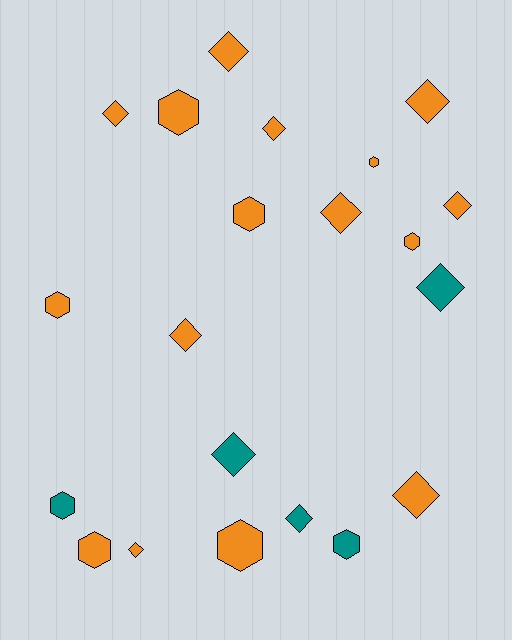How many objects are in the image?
There are 21 objects.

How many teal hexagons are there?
There are 2 teal hexagons.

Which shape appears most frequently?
Diamond, with 12 objects.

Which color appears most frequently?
Orange, with 16 objects.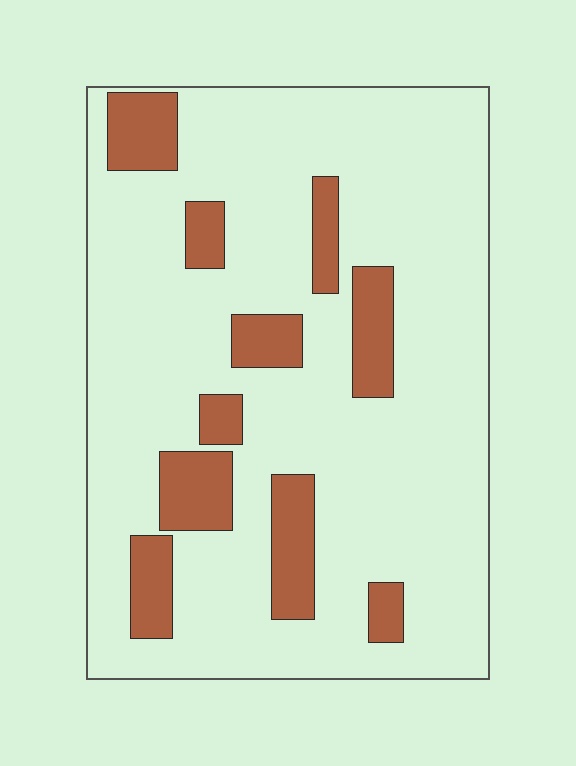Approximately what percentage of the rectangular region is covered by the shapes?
Approximately 20%.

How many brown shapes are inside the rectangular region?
10.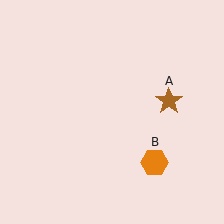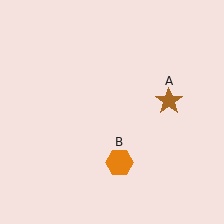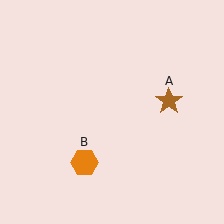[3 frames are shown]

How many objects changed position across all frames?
1 object changed position: orange hexagon (object B).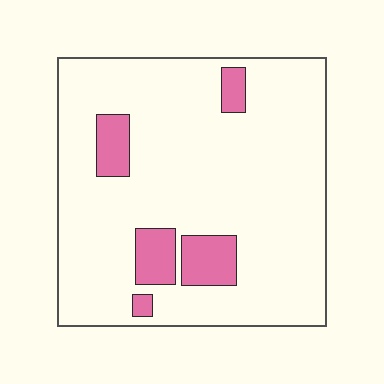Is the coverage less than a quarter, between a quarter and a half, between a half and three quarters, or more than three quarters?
Less than a quarter.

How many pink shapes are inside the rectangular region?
5.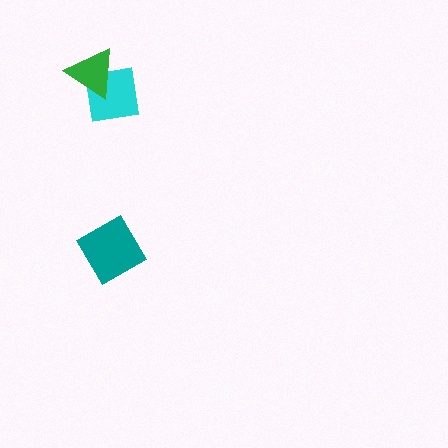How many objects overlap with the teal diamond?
0 objects overlap with the teal diamond.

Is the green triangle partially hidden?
No, no other shape covers it.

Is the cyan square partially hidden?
Yes, it is partially covered by another shape.